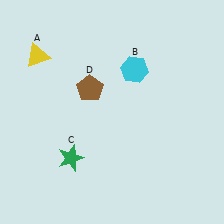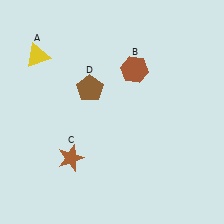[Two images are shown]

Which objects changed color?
B changed from cyan to brown. C changed from green to brown.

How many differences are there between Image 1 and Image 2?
There are 2 differences between the two images.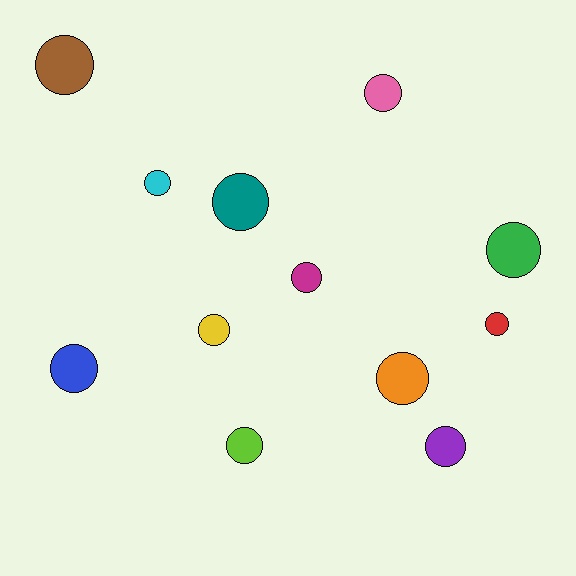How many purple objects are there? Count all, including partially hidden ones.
There is 1 purple object.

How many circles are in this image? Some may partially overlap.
There are 12 circles.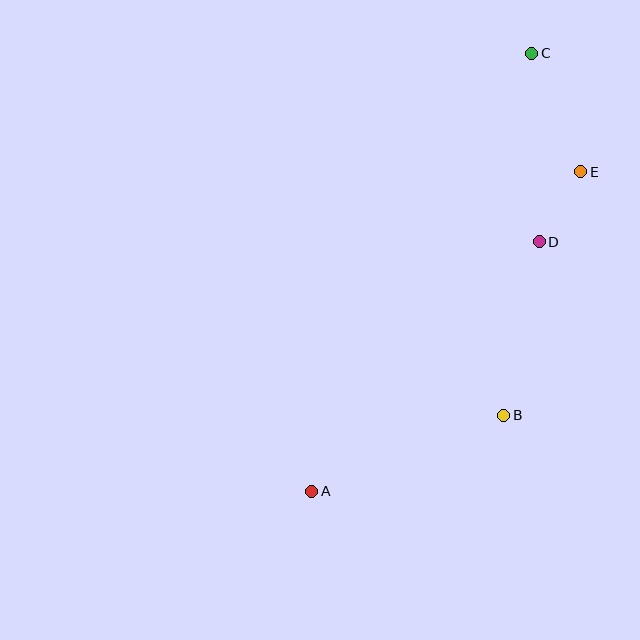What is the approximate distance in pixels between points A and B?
The distance between A and B is approximately 207 pixels.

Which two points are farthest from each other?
Points A and C are farthest from each other.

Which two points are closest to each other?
Points D and E are closest to each other.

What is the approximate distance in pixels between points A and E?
The distance between A and E is approximately 418 pixels.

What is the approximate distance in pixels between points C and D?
The distance between C and D is approximately 189 pixels.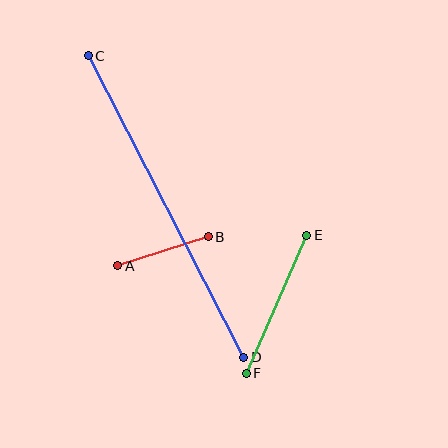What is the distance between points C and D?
The distance is approximately 339 pixels.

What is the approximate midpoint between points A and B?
The midpoint is at approximately (163, 251) pixels.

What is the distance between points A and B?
The distance is approximately 95 pixels.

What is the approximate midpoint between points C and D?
The midpoint is at approximately (166, 206) pixels.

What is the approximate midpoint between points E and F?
The midpoint is at approximately (276, 304) pixels.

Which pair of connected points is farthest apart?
Points C and D are farthest apart.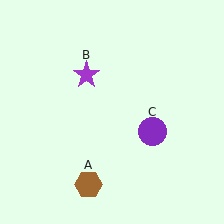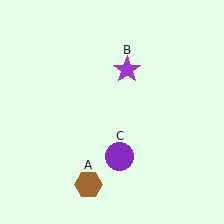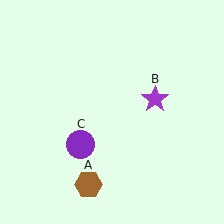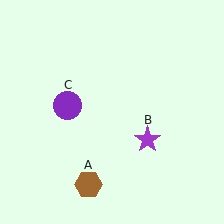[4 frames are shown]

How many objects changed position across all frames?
2 objects changed position: purple star (object B), purple circle (object C).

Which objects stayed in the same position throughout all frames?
Brown hexagon (object A) remained stationary.